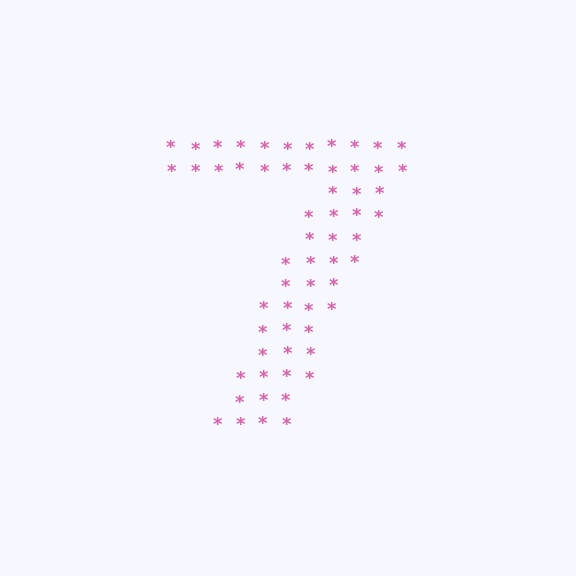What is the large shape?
The large shape is the digit 7.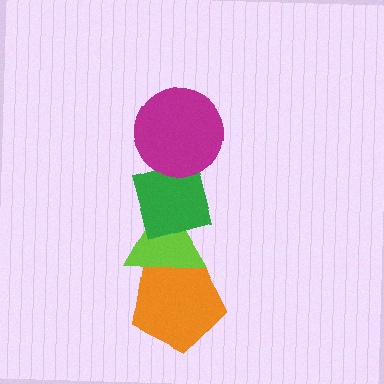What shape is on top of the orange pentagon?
The lime triangle is on top of the orange pentagon.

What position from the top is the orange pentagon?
The orange pentagon is 4th from the top.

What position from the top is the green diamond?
The green diamond is 2nd from the top.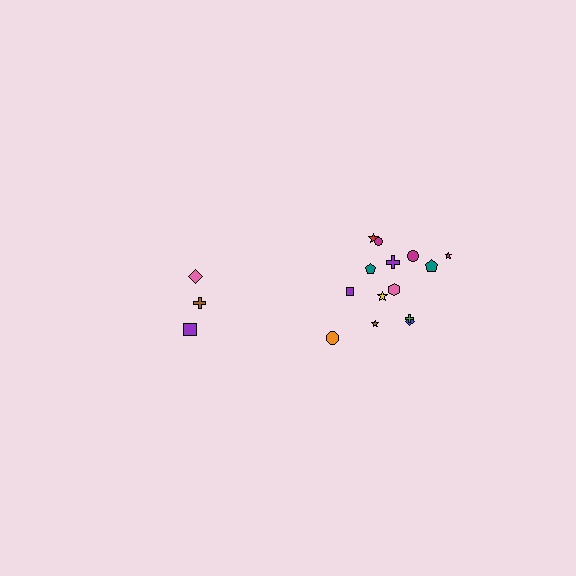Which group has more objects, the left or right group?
The right group.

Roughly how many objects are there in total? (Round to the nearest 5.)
Roughly 20 objects in total.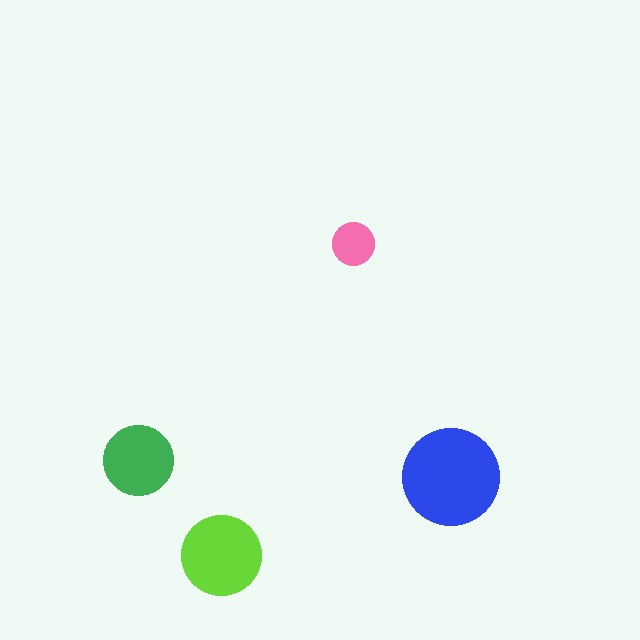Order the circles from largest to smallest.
the blue one, the lime one, the green one, the pink one.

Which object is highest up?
The pink circle is topmost.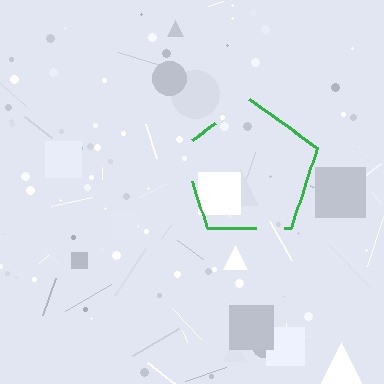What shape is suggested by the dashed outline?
The dashed outline suggests a pentagon.